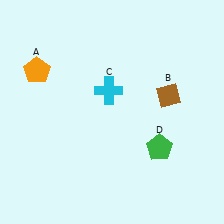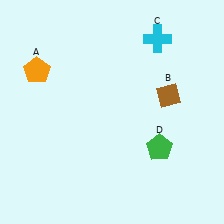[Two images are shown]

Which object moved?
The cyan cross (C) moved up.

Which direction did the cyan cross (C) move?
The cyan cross (C) moved up.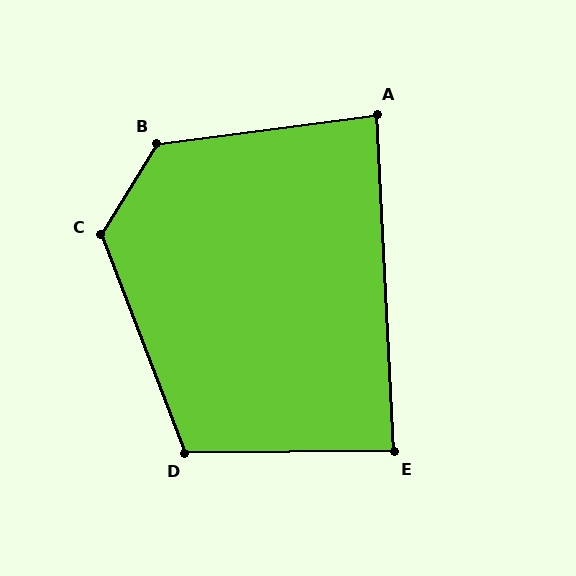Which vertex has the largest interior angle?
B, at approximately 129 degrees.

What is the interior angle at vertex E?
Approximately 88 degrees (approximately right).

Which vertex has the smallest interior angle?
A, at approximately 85 degrees.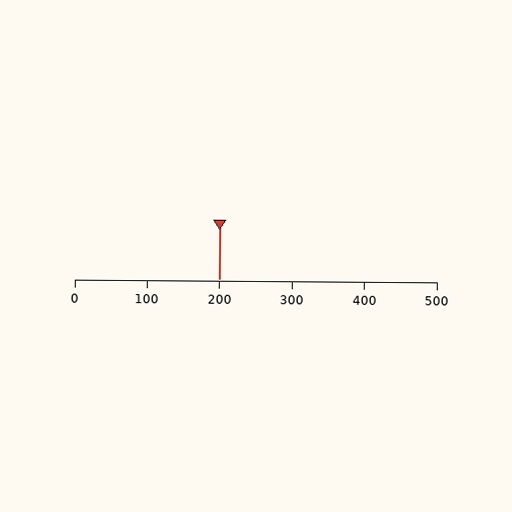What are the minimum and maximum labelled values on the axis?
The axis runs from 0 to 500.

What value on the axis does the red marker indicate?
The marker indicates approximately 200.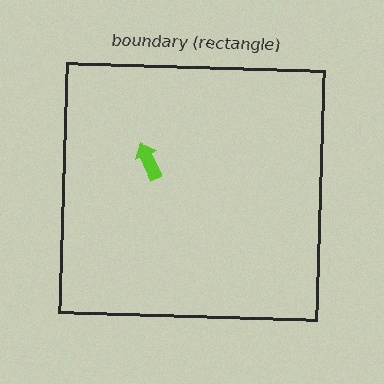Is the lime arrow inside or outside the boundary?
Inside.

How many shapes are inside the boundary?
1 inside, 0 outside.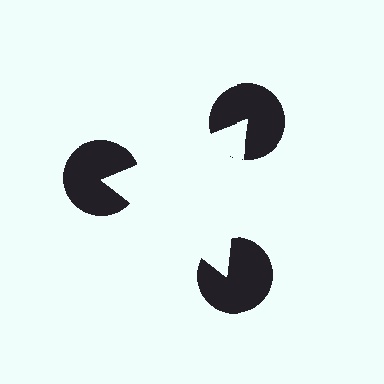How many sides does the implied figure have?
3 sides.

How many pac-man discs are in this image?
There are 3 — one at each vertex of the illusory triangle.